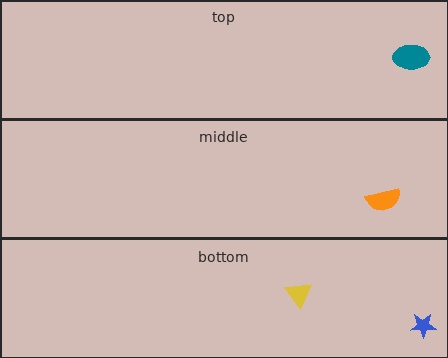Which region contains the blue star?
The bottom region.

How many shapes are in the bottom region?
2.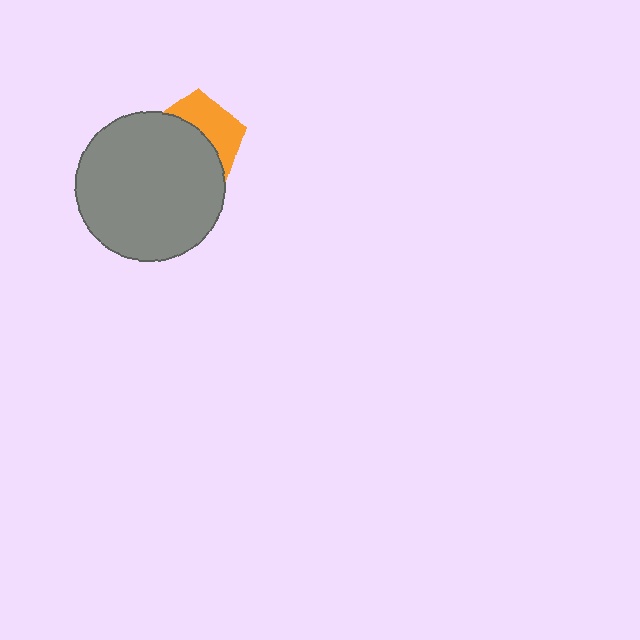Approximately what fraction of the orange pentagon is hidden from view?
Roughly 59% of the orange pentagon is hidden behind the gray circle.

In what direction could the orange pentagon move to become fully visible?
The orange pentagon could move toward the upper-right. That would shift it out from behind the gray circle entirely.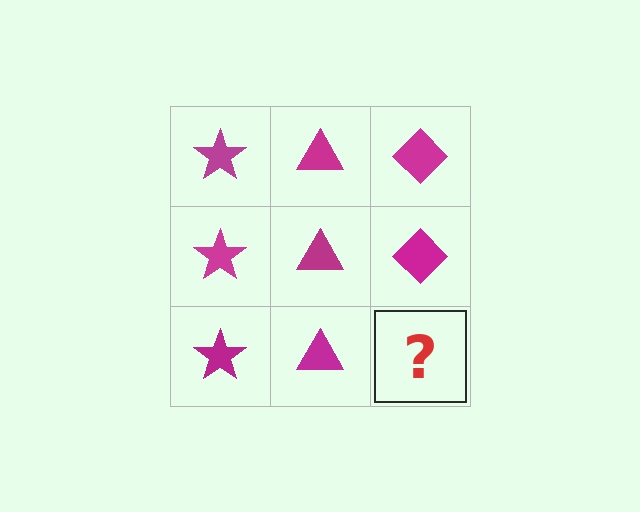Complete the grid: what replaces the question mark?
The question mark should be replaced with a magenta diamond.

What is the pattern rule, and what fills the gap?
The rule is that each column has a consistent shape. The gap should be filled with a magenta diamond.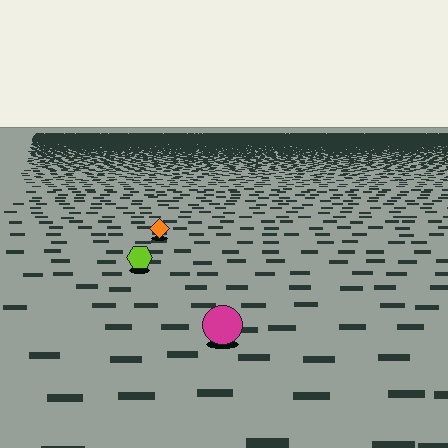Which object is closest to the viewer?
The magenta circle is closest. The texture marks near it are larger and more spread out.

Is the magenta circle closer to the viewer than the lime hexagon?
Yes. The magenta circle is closer — you can tell from the texture gradient: the ground texture is coarser near it.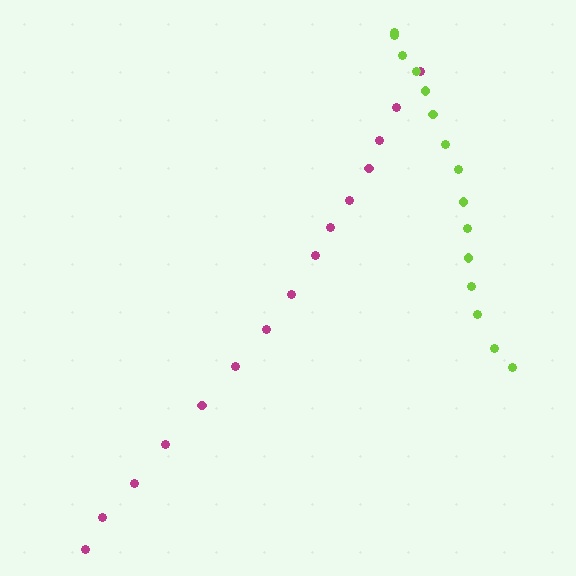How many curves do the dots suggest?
There are 2 distinct paths.